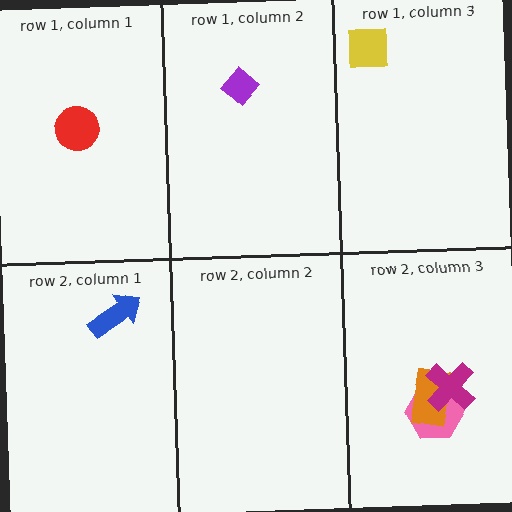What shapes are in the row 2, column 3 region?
The pink hexagon, the orange rectangle, the magenta cross.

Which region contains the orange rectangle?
The row 2, column 3 region.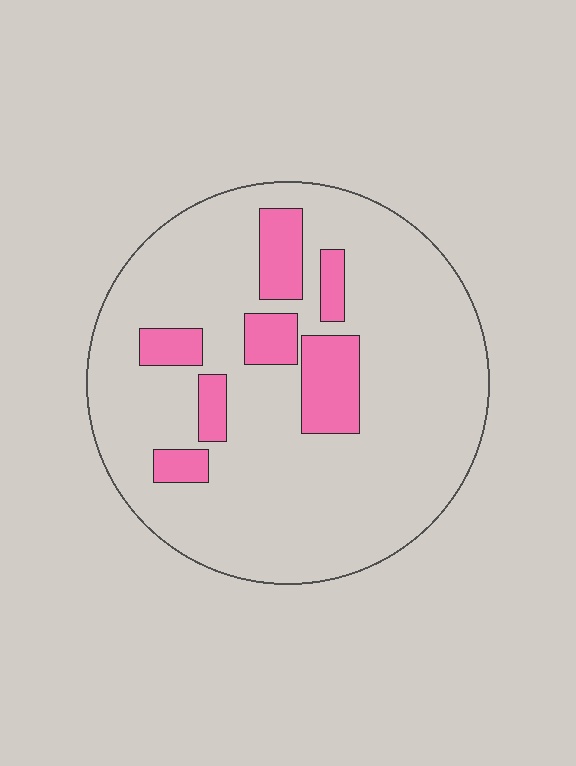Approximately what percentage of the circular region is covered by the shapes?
Approximately 15%.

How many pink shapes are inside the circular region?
7.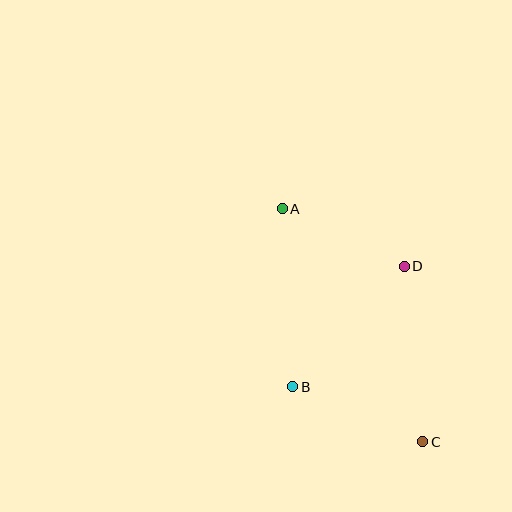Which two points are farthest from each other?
Points A and C are farthest from each other.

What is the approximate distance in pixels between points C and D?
The distance between C and D is approximately 176 pixels.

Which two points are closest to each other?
Points A and D are closest to each other.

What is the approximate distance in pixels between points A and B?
The distance between A and B is approximately 179 pixels.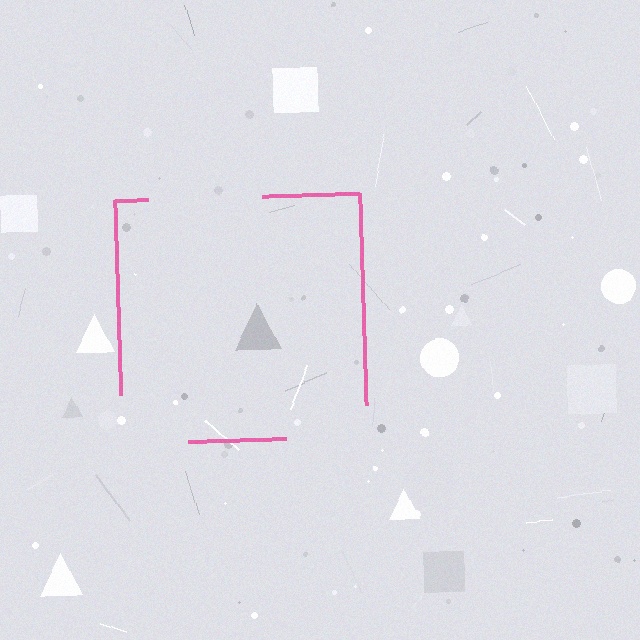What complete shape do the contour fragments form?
The contour fragments form a square.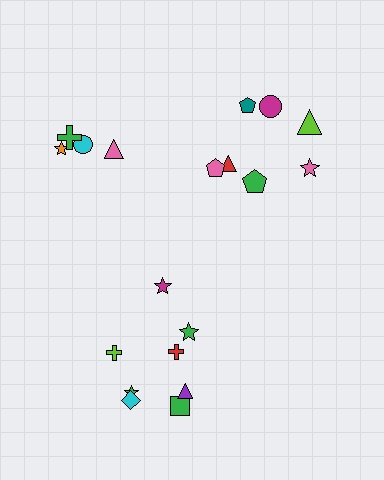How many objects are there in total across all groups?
There are 19 objects.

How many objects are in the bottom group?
There are 8 objects.